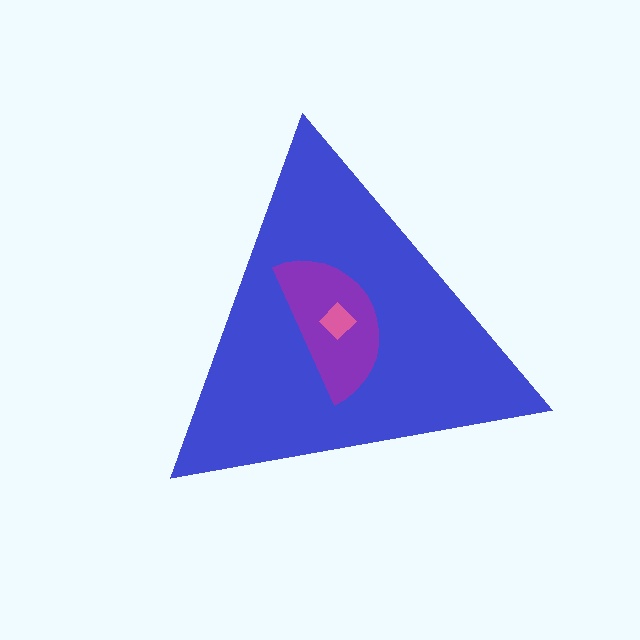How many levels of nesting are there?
3.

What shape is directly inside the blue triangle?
The purple semicircle.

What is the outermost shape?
The blue triangle.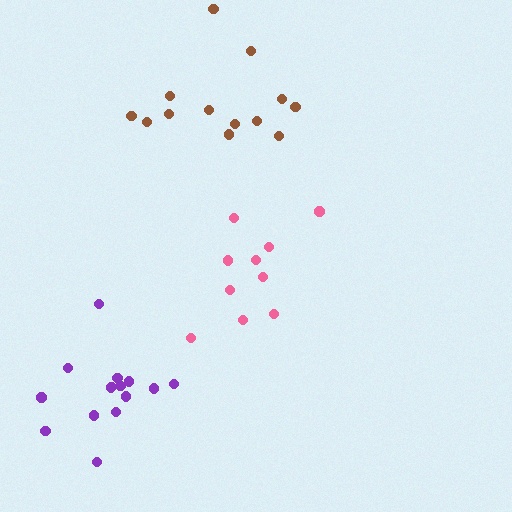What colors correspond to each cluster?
The clusters are colored: brown, purple, pink.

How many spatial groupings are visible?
There are 3 spatial groupings.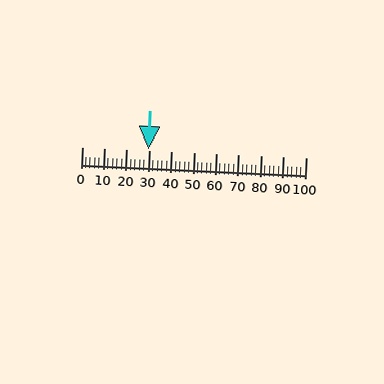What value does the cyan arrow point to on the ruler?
The cyan arrow points to approximately 30.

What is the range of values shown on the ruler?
The ruler shows values from 0 to 100.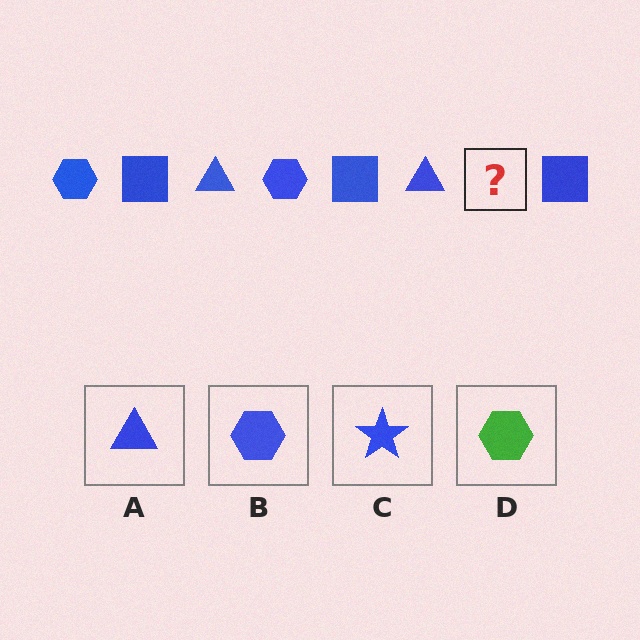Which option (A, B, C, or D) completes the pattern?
B.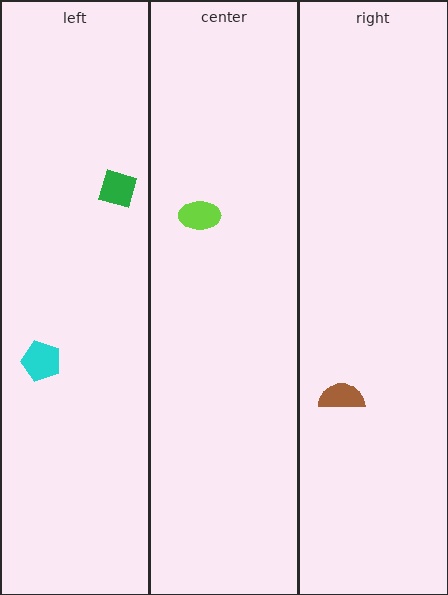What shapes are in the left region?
The cyan pentagon, the green diamond.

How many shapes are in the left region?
2.